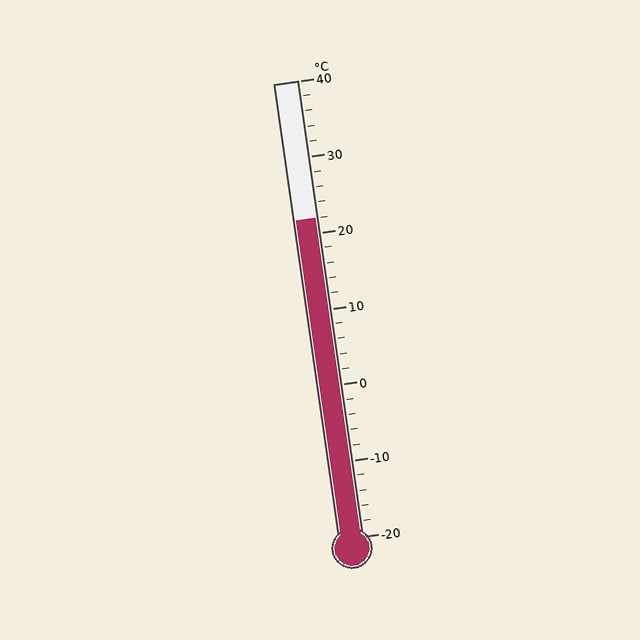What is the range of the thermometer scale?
The thermometer scale ranges from -20°C to 40°C.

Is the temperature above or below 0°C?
The temperature is above 0°C.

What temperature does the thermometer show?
The thermometer shows approximately 22°C.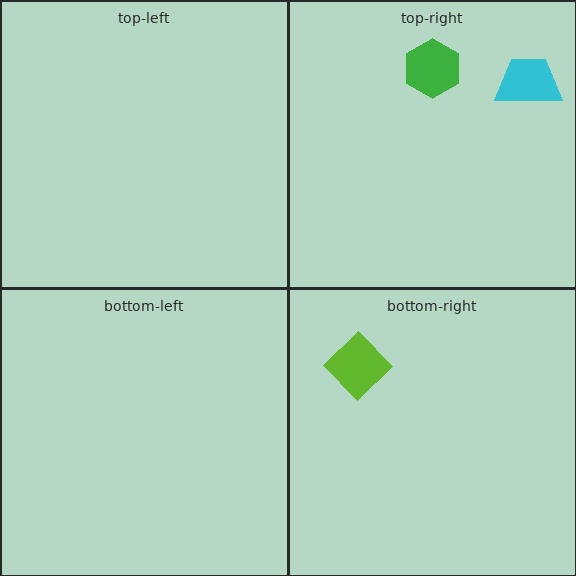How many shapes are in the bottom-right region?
1.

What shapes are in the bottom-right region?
The lime diamond.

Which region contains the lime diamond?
The bottom-right region.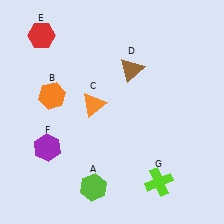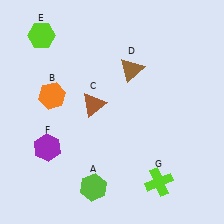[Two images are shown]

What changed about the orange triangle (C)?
In Image 1, C is orange. In Image 2, it changed to brown.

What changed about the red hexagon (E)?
In Image 1, E is red. In Image 2, it changed to lime.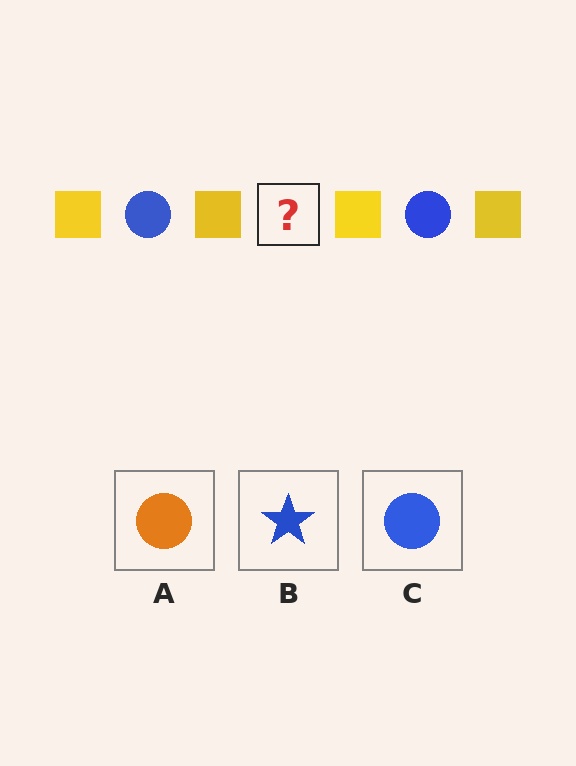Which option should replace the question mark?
Option C.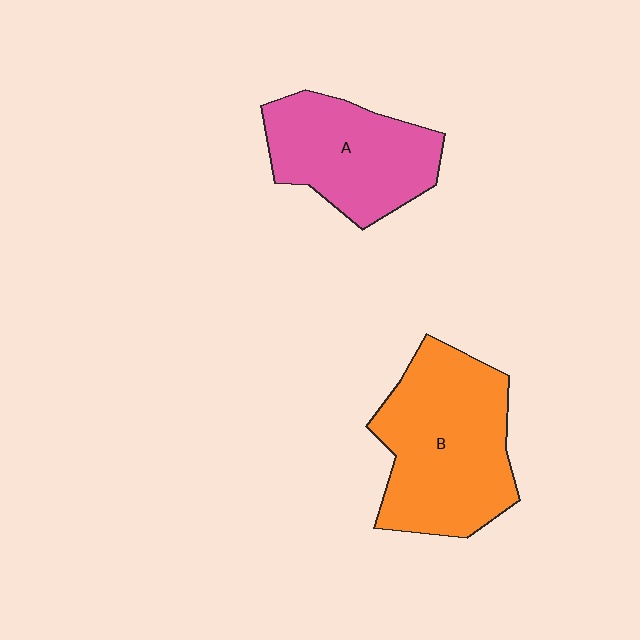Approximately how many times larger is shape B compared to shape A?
Approximately 1.3 times.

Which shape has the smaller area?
Shape A (pink).